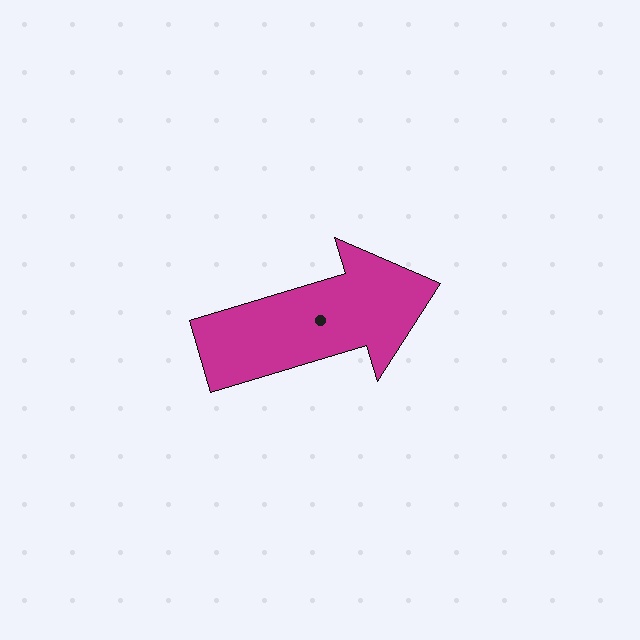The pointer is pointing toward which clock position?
Roughly 2 o'clock.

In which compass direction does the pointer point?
East.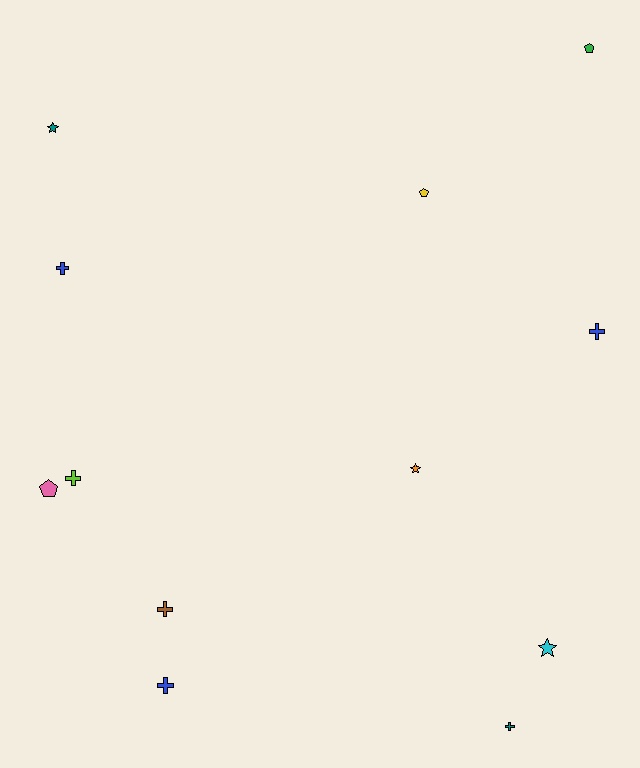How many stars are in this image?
There are 3 stars.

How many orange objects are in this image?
There is 1 orange object.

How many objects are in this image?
There are 12 objects.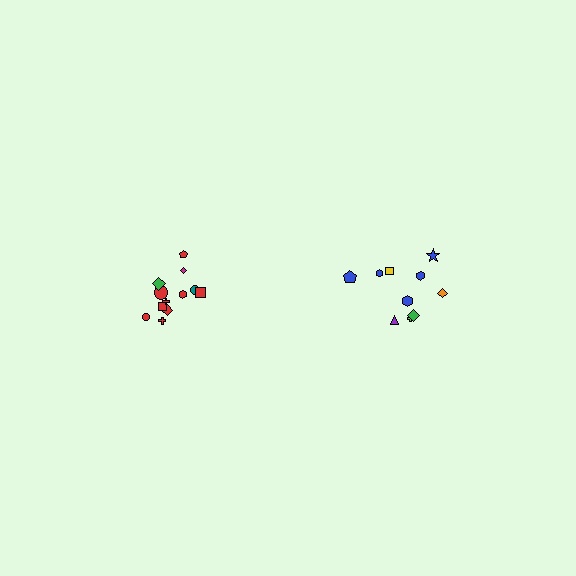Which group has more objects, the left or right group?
The left group.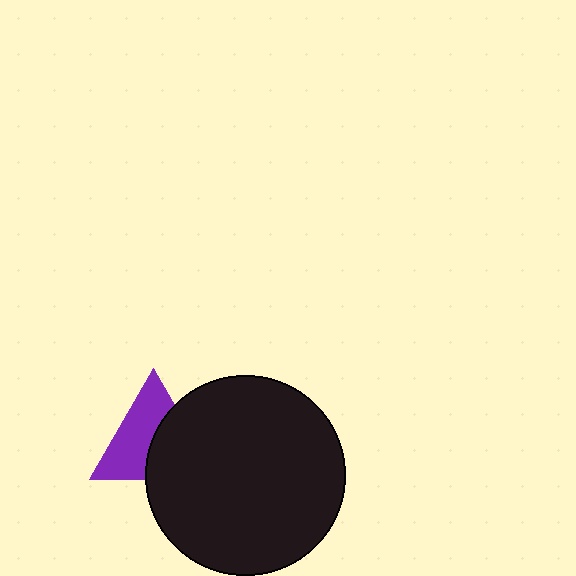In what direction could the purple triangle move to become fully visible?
The purple triangle could move left. That would shift it out from behind the black circle entirely.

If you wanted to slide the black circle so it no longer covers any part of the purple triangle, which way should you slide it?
Slide it right — that is the most direct way to separate the two shapes.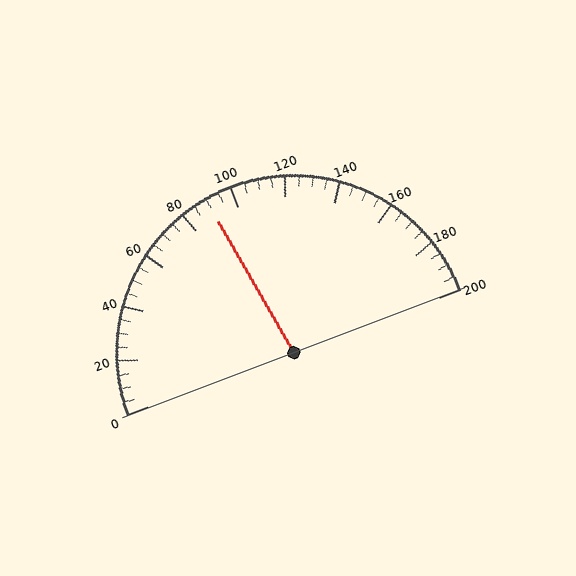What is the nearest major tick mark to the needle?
The nearest major tick mark is 80.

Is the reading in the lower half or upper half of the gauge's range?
The reading is in the lower half of the range (0 to 200).